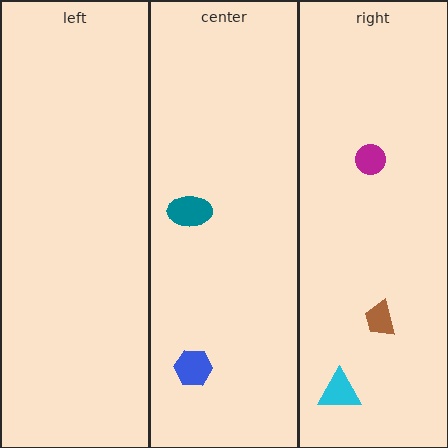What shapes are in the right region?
The brown trapezoid, the cyan triangle, the magenta circle.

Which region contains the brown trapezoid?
The right region.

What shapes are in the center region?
The teal ellipse, the blue hexagon.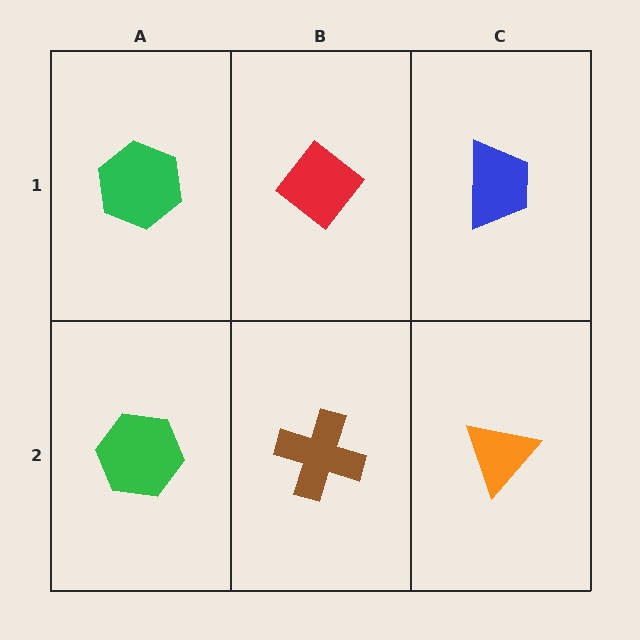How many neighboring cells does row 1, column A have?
2.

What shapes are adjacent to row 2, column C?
A blue trapezoid (row 1, column C), a brown cross (row 2, column B).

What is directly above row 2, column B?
A red diamond.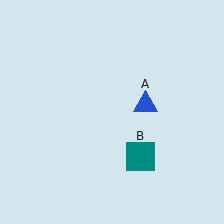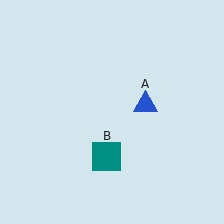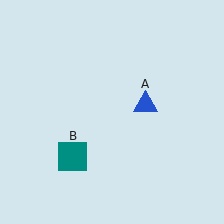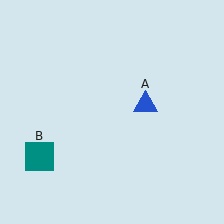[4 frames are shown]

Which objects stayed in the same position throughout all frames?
Blue triangle (object A) remained stationary.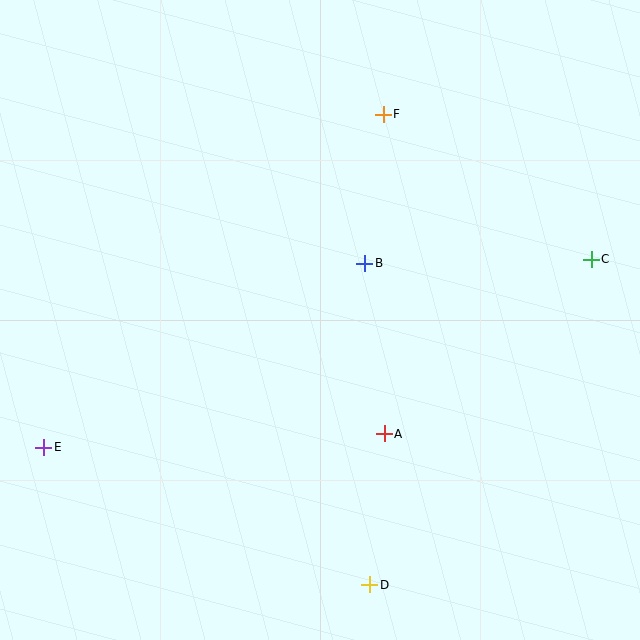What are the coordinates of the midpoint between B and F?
The midpoint between B and F is at (374, 189).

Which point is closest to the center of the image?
Point B at (365, 263) is closest to the center.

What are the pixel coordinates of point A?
Point A is at (384, 434).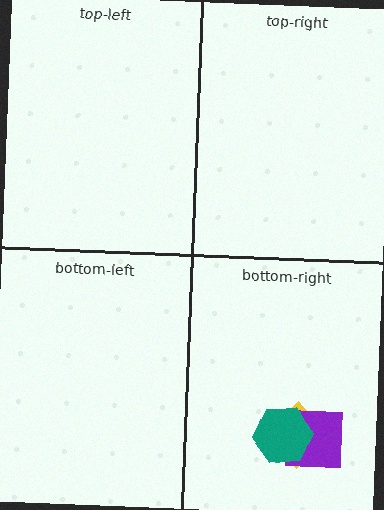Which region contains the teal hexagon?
The bottom-right region.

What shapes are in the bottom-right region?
The yellow diamond, the purple square, the teal hexagon.